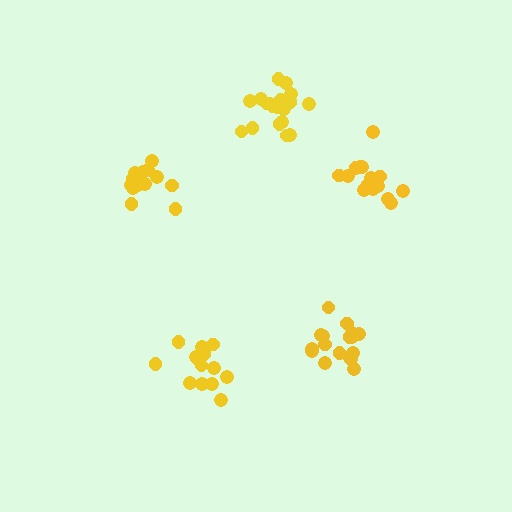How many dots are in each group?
Group 1: 17 dots, Group 2: 15 dots, Group 3: 16 dots, Group 4: 15 dots, Group 5: 20 dots (83 total).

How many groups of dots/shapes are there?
There are 5 groups.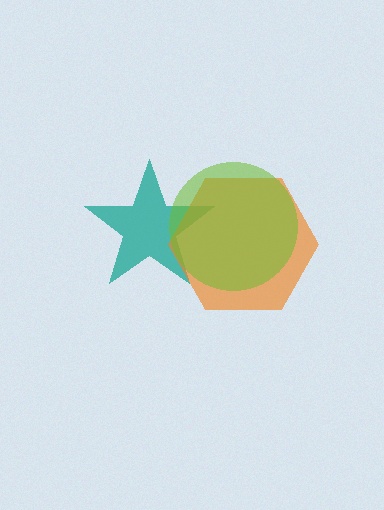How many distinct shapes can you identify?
There are 3 distinct shapes: a teal star, an orange hexagon, a lime circle.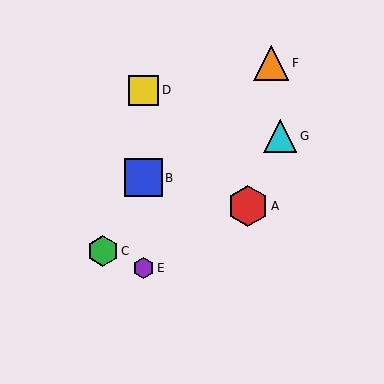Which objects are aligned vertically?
Objects B, D, E are aligned vertically.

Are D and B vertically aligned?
Yes, both are at x≈143.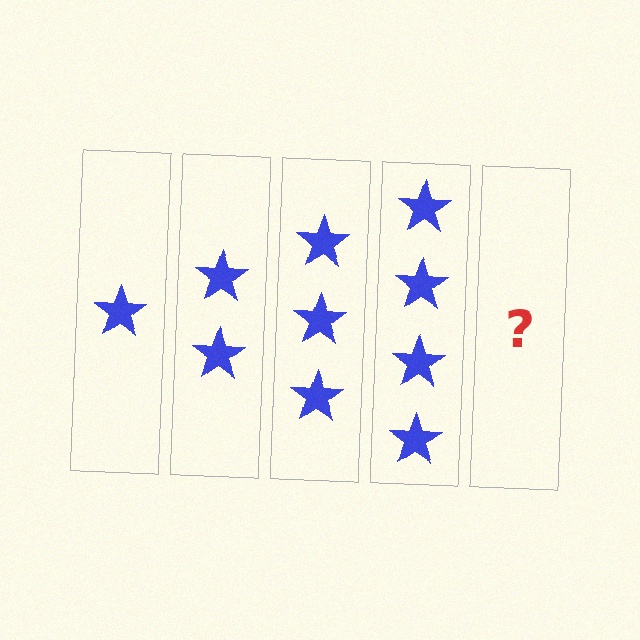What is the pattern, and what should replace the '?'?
The pattern is that each step adds one more star. The '?' should be 5 stars.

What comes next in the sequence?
The next element should be 5 stars.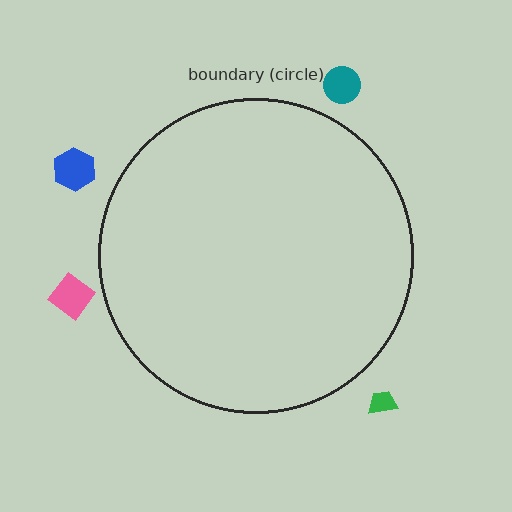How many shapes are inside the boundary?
0 inside, 4 outside.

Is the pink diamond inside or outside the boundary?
Outside.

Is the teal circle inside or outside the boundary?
Outside.